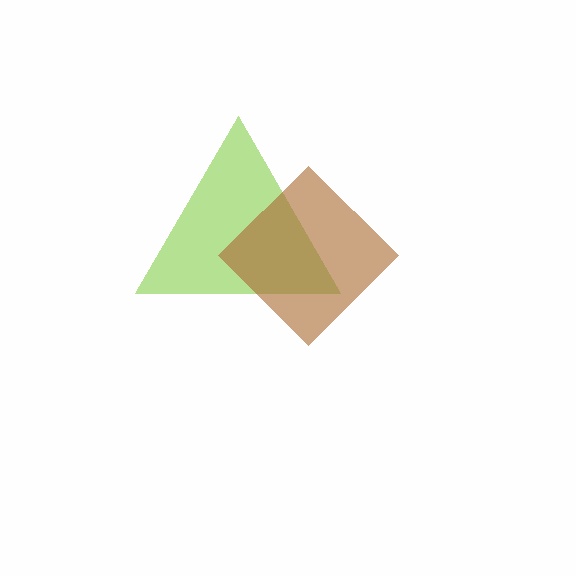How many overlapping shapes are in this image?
There are 2 overlapping shapes in the image.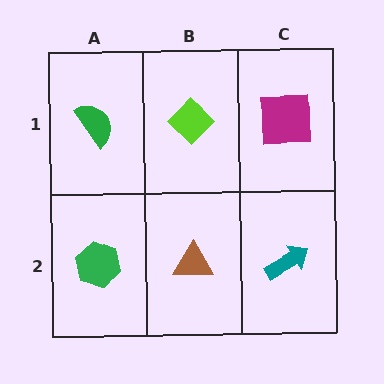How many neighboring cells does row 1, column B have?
3.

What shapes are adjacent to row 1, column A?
A green hexagon (row 2, column A), a lime diamond (row 1, column B).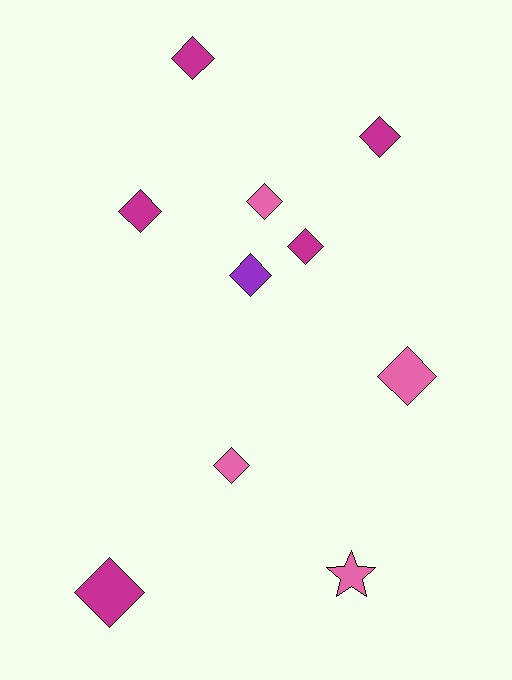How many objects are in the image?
There are 10 objects.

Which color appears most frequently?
Magenta, with 5 objects.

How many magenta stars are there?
There are no magenta stars.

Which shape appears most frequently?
Diamond, with 9 objects.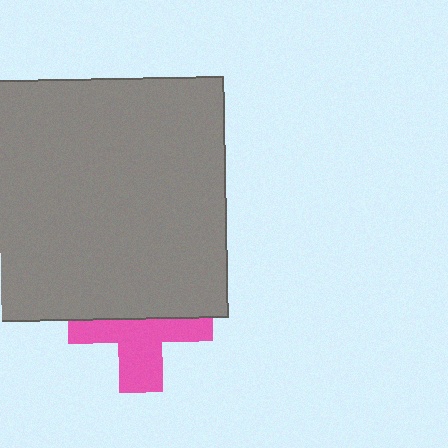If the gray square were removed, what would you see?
You would see the complete pink cross.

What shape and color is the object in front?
The object in front is a gray square.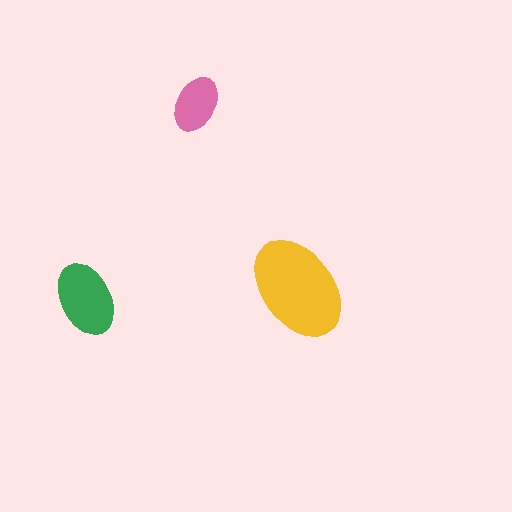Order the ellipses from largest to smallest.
the yellow one, the green one, the pink one.